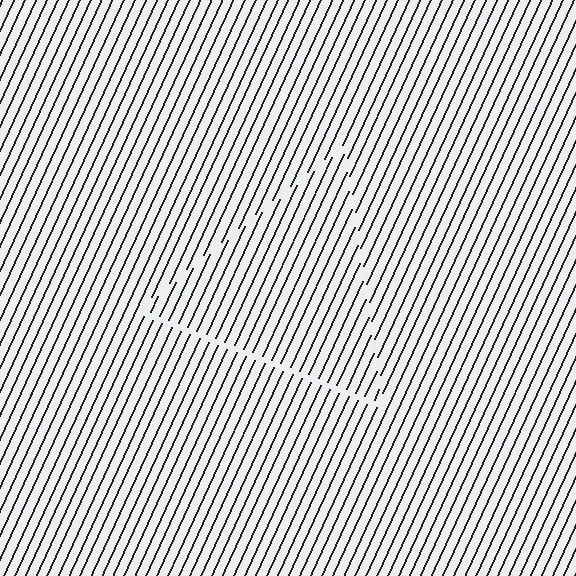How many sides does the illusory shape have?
3 sides — the line-ends trace a triangle.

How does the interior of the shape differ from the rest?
The interior of the shape contains the same grating, shifted by half a period — the contour is defined by the phase discontinuity where line-ends from the inner and outer gratings abut.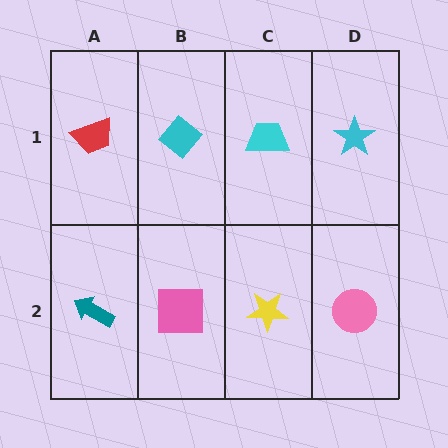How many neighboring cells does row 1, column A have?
2.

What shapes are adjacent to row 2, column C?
A cyan trapezoid (row 1, column C), a pink square (row 2, column B), a pink circle (row 2, column D).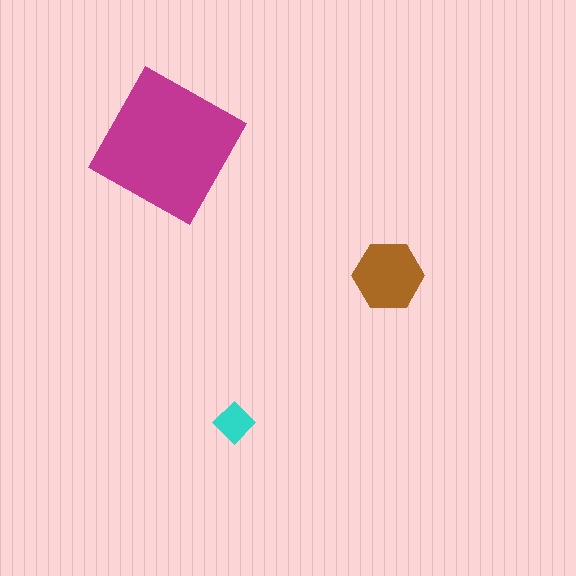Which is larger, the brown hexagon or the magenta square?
The magenta square.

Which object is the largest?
The magenta square.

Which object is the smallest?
The cyan diamond.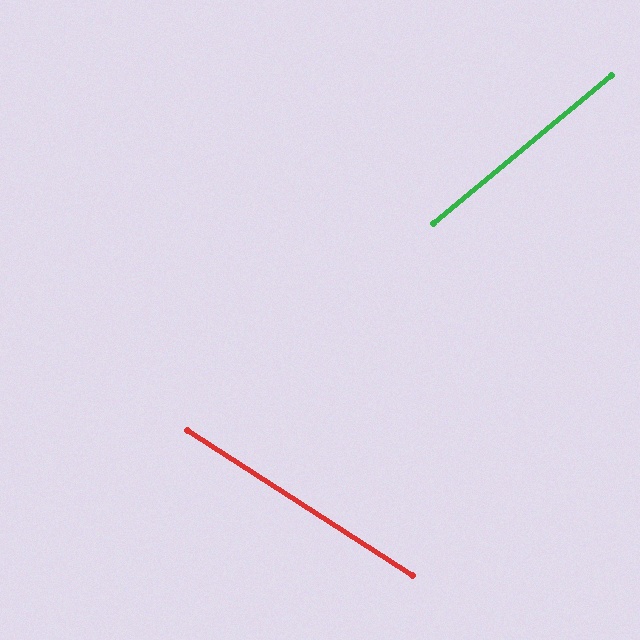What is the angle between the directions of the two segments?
Approximately 73 degrees.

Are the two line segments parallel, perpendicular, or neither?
Neither parallel nor perpendicular — they differ by about 73°.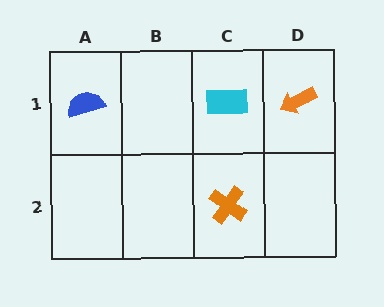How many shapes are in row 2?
1 shape.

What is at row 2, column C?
An orange cross.